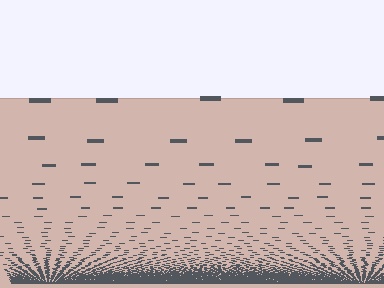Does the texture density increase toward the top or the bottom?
Density increases toward the bottom.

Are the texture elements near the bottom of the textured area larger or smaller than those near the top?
Smaller. The gradient is inverted — elements near the bottom are smaller and denser.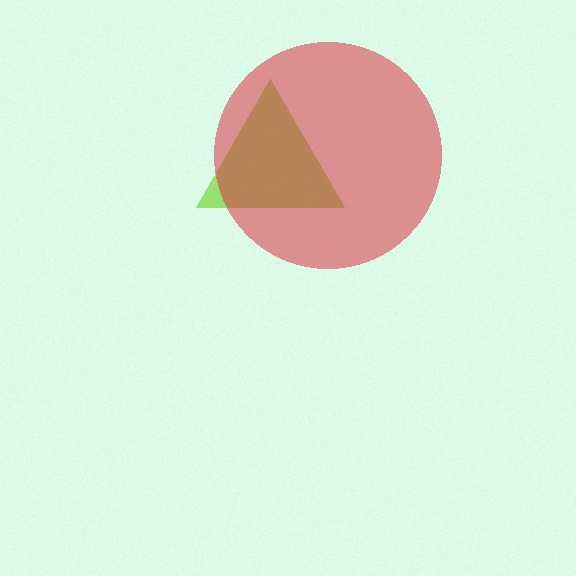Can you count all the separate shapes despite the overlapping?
Yes, there are 2 separate shapes.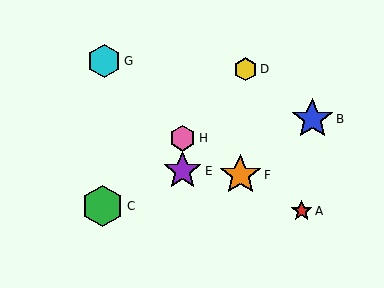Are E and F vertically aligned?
No, E is at x≈183 and F is at x≈240.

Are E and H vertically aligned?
Yes, both are at x≈183.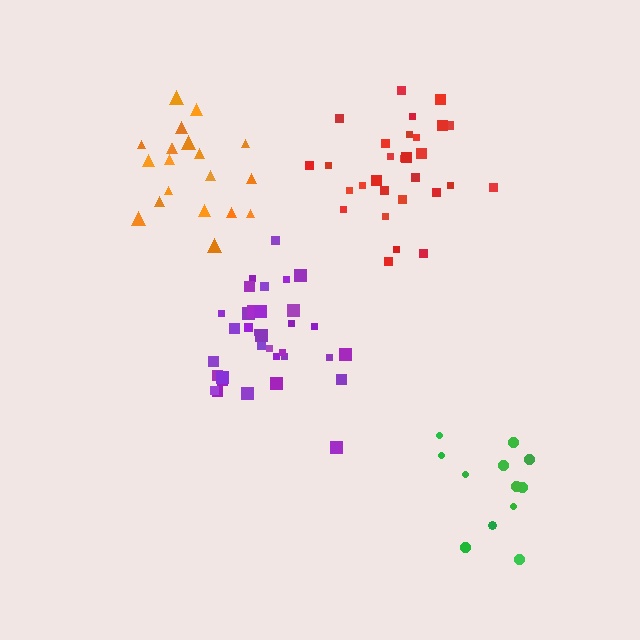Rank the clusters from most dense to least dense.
red, purple, orange, green.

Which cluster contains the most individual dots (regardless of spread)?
Purple (34).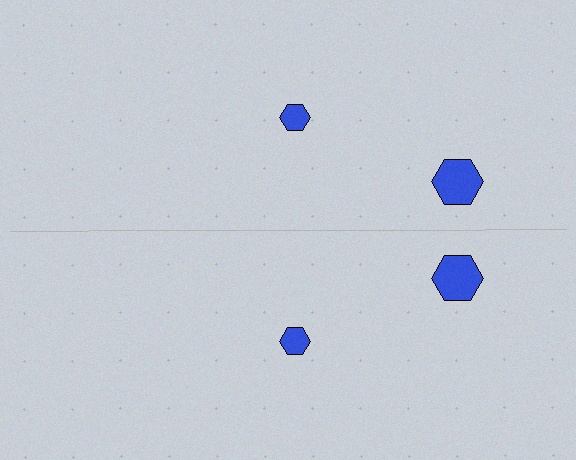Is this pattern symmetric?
Yes, this pattern has bilateral (reflection) symmetry.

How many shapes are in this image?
There are 4 shapes in this image.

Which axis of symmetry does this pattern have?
The pattern has a horizontal axis of symmetry running through the center of the image.